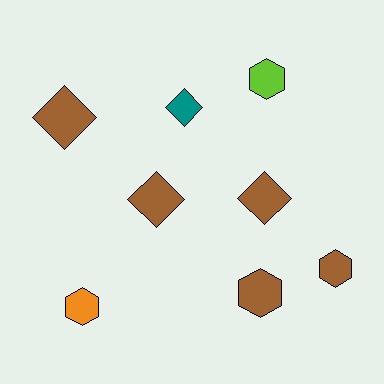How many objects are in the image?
There are 8 objects.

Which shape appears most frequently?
Diamond, with 4 objects.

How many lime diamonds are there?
There are no lime diamonds.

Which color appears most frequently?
Brown, with 5 objects.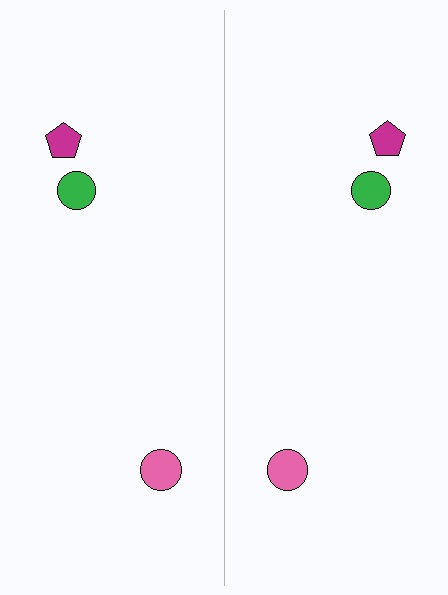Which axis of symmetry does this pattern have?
The pattern has a vertical axis of symmetry running through the center of the image.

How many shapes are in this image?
There are 6 shapes in this image.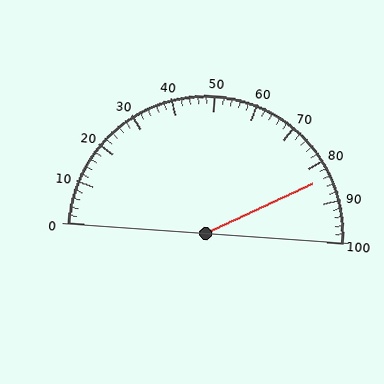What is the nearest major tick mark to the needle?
The nearest major tick mark is 80.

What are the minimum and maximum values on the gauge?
The gauge ranges from 0 to 100.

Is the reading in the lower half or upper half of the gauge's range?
The reading is in the upper half of the range (0 to 100).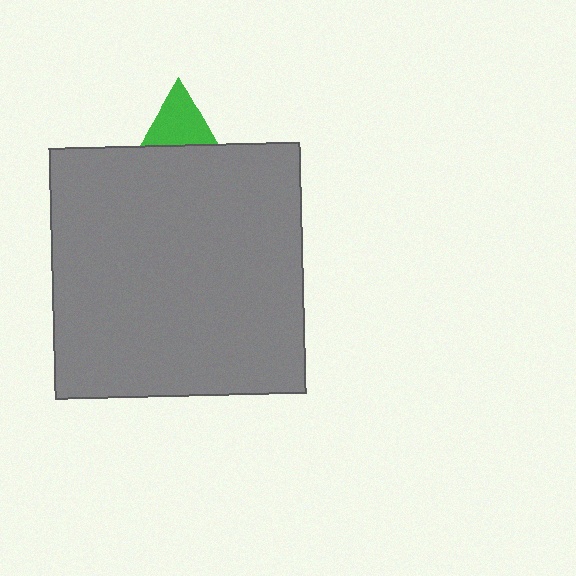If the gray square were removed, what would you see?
You would see the complete green triangle.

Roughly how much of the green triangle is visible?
A small part of it is visible (roughly 34%).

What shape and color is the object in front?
The object in front is a gray square.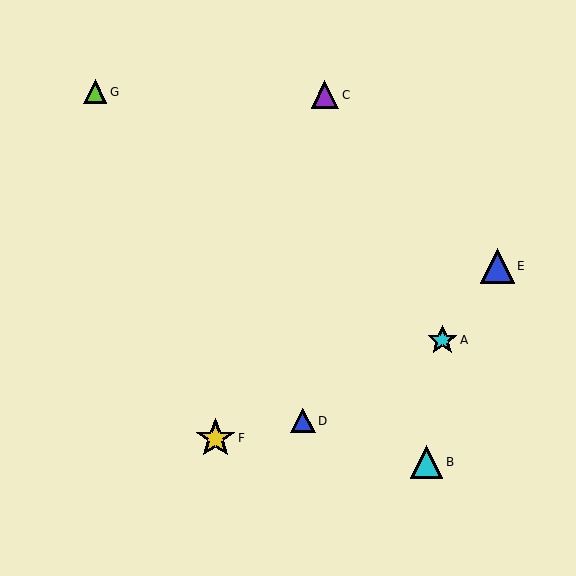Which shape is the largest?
The yellow star (labeled F) is the largest.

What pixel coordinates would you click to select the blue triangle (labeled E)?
Click at (497, 266) to select the blue triangle E.